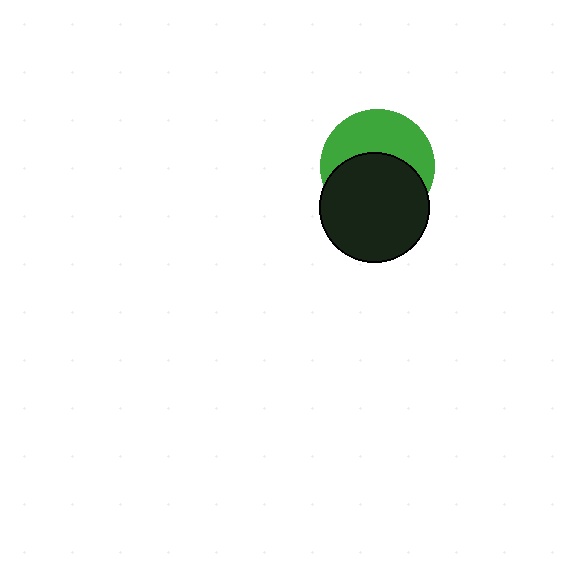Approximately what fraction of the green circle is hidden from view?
Roughly 53% of the green circle is hidden behind the black circle.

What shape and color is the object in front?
The object in front is a black circle.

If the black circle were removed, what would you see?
You would see the complete green circle.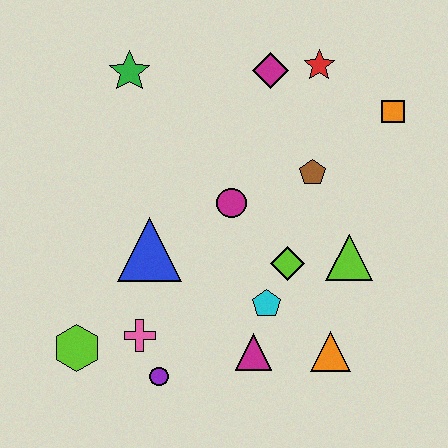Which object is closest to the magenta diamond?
The red star is closest to the magenta diamond.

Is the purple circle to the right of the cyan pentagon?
No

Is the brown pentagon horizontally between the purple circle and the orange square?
Yes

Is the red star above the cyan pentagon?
Yes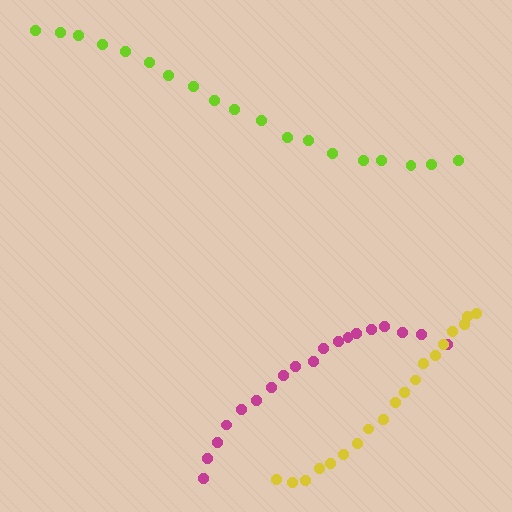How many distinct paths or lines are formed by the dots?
There are 3 distinct paths.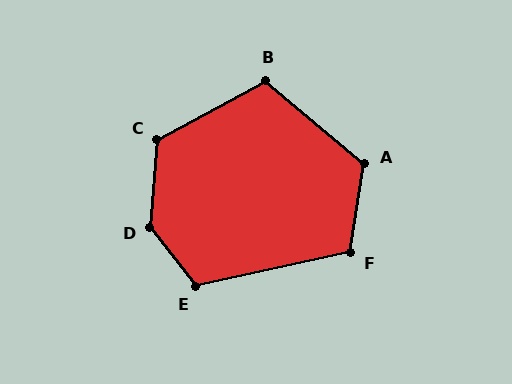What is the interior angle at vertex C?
Approximately 123 degrees (obtuse).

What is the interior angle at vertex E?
Approximately 115 degrees (obtuse).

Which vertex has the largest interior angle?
D, at approximately 137 degrees.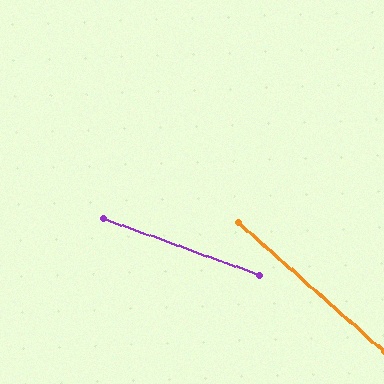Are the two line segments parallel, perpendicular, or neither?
Neither parallel nor perpendicular — they differ by about 22°.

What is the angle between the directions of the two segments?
Approximately 22 degrees.